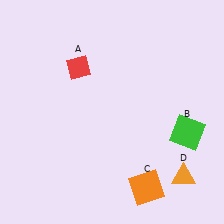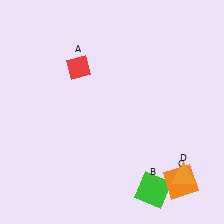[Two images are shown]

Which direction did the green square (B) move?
The green square (B) moved down.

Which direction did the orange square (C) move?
The orange square (C) moved right.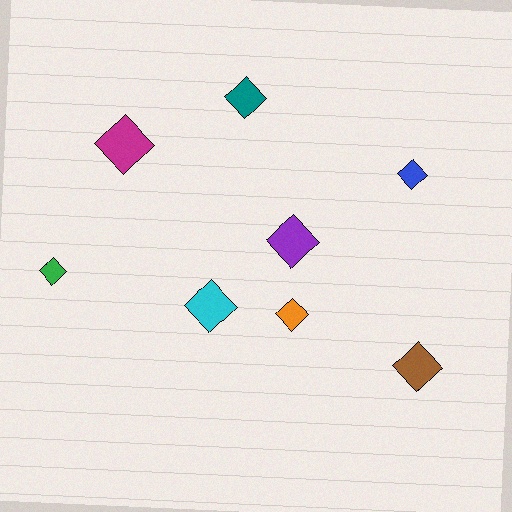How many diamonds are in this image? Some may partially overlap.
There are 8 diamonds.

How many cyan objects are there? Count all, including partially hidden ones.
There is 1 cyan object.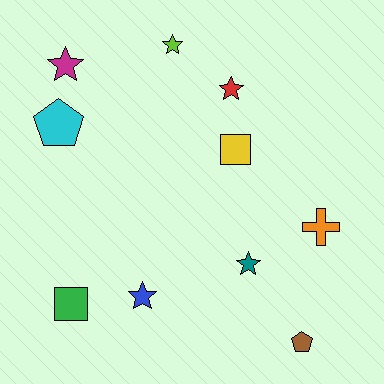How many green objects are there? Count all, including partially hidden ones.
There is 1 green object.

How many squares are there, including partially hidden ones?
There are 2 squares.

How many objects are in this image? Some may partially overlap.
There are 10 objects.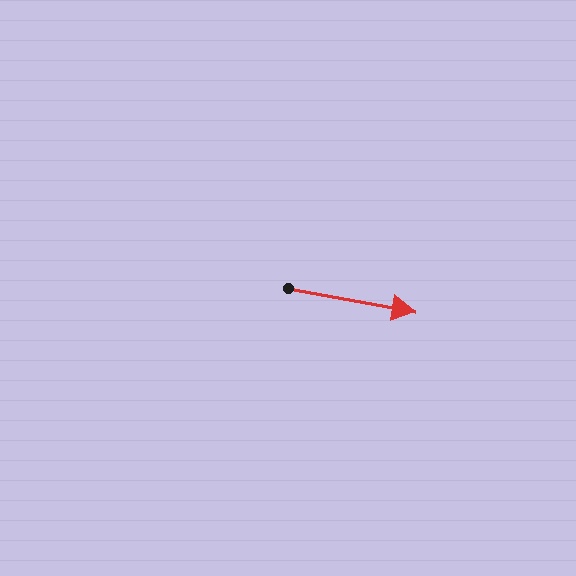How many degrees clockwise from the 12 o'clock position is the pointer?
Approximately 100 degrees.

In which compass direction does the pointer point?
East.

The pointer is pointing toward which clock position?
Roughly 3 o'clock.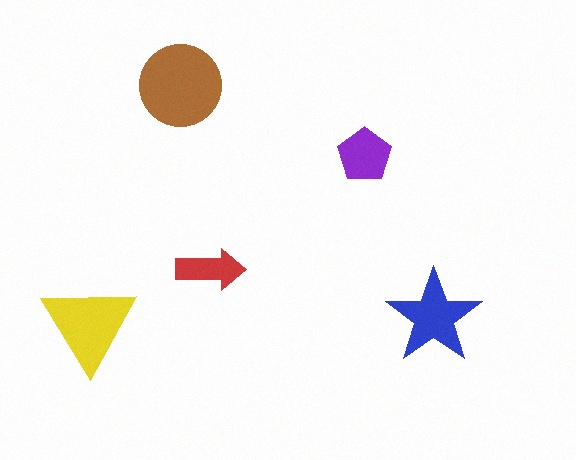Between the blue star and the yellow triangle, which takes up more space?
The yellow triangle.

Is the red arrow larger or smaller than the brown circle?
Smaller.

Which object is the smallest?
The red arrow.